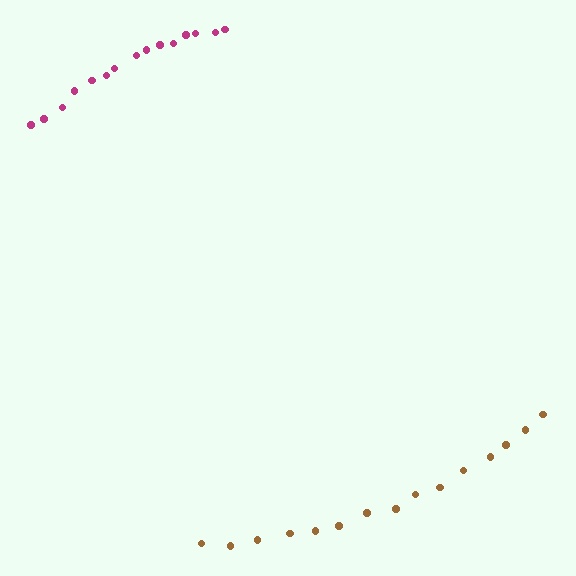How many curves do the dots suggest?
There are 2 distinct paths.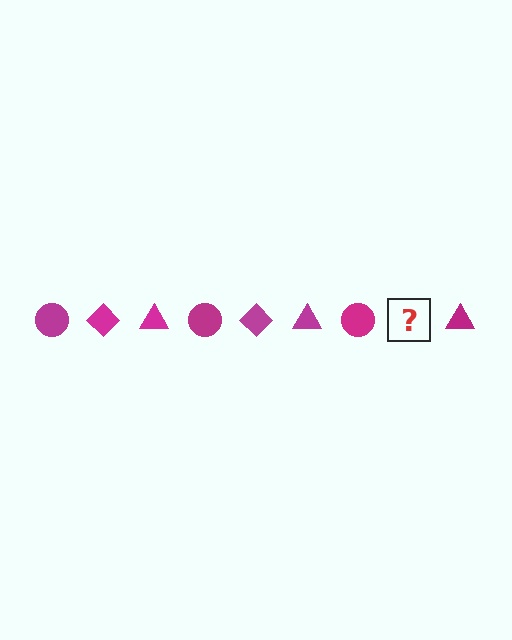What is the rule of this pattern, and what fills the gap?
The rule is that the pattern cycles through circle, diamond, triangle shapes in magenta. The gap should be filled with a magenta diamond.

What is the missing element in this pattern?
The missing element is a magenta diamond.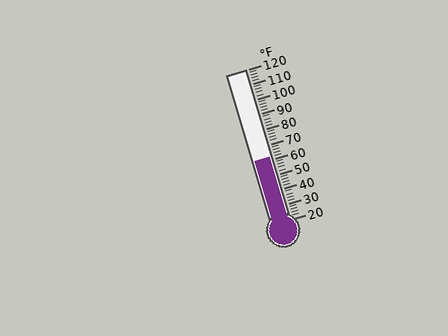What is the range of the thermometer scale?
The thermometer scale ranges from 20°F to 120°F.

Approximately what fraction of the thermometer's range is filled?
The thermometer is filled to approximately 40% of its range.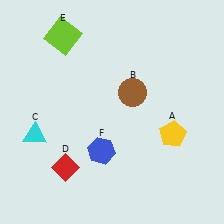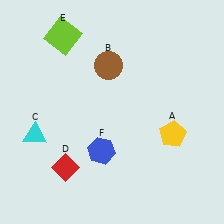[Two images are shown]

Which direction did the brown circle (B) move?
The brown circle (B) moved up.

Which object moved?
The brown circle (B) moved up.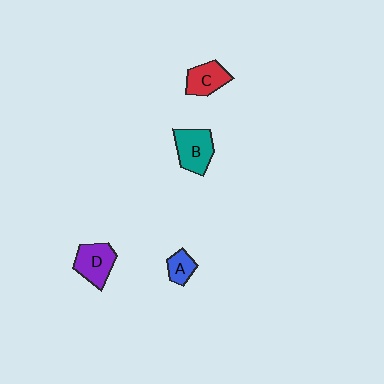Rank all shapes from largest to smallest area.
From largest to smallest: B (teal), D (purple), C (red), A (blue).